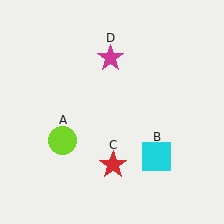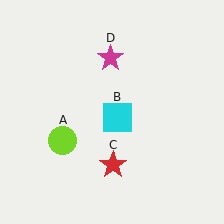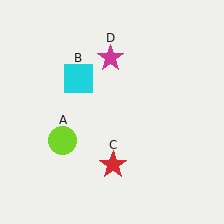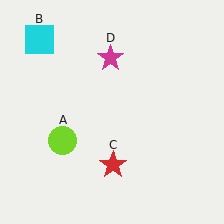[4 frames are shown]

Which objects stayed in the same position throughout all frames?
Lime circle (object A) and red star (object C) and magenta star (object D) remained stationary.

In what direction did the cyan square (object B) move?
The cyan square (object B) moved up and to the left.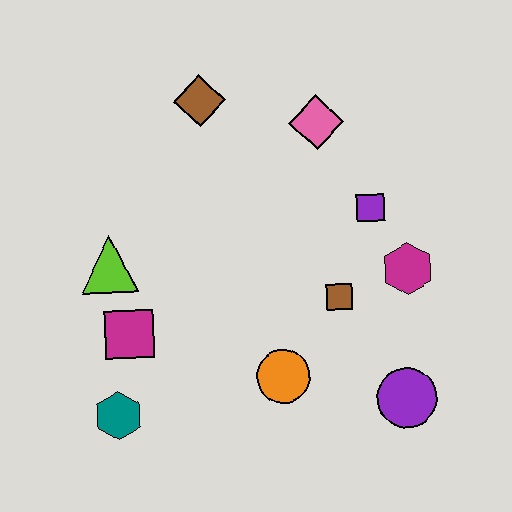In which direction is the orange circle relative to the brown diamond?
The orange circle is below the brown diamond.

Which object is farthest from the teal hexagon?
The pink diamond is farthest from the teal hexagon.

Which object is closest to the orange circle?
The brown square is closest to the orange circle.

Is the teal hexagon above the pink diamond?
No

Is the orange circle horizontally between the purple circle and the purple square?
No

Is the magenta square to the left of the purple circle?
Yes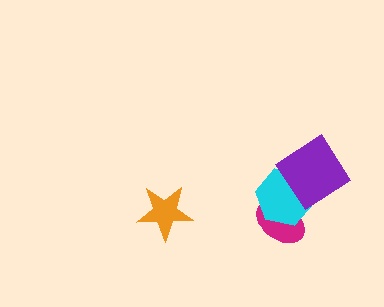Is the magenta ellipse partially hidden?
Yes, it is partially covered by another shape.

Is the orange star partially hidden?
No, no other shape covers it.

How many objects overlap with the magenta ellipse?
1 object overlaps with the magenta ellipse.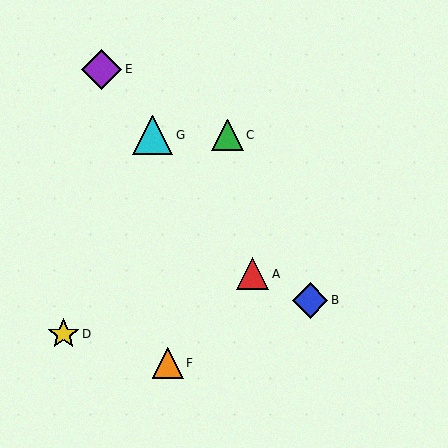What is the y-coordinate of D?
Object D is at y≈334.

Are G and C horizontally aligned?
Yes, both are at y≈135.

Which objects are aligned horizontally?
Objects C, G are aligned horizontally.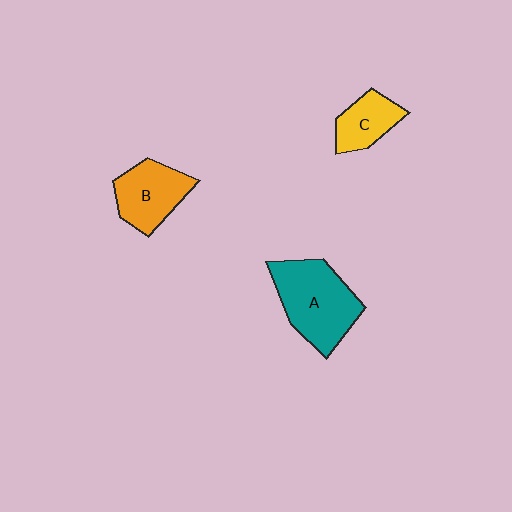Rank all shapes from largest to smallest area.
From largest to smallest: A (teal), B (orange), C (yellow).